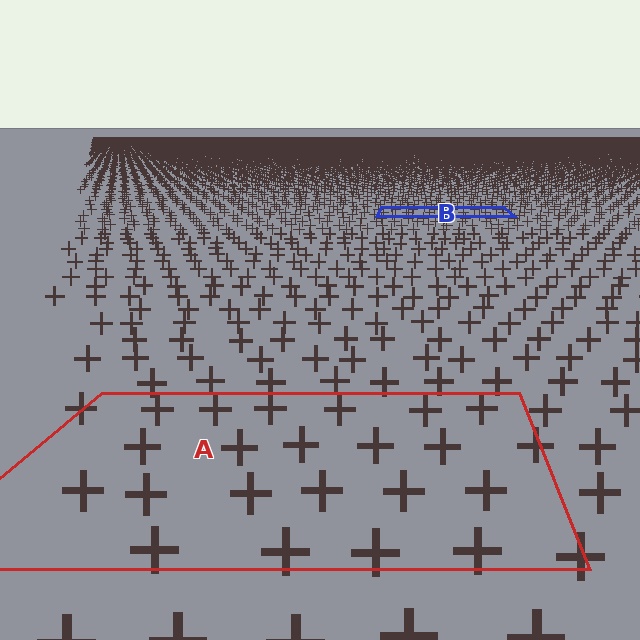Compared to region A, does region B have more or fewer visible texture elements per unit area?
Region B has more texture elements per unit area — they are packed more densely because it is farther away.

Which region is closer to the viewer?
Region A is closer. The texture elements there are larger and more spread out.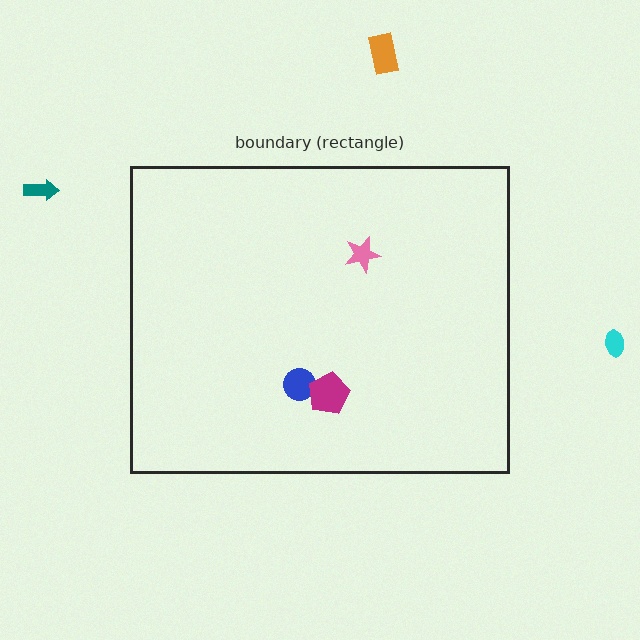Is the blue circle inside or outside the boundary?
Inside.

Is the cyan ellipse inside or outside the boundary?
Outside.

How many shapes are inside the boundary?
3 inside, 3 outside.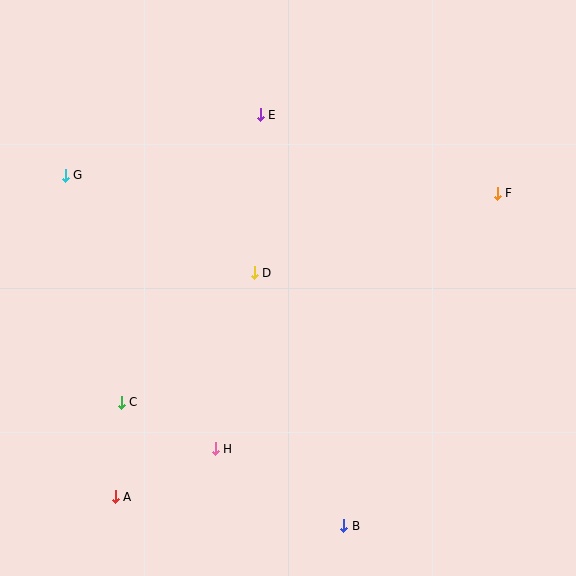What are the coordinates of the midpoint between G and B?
The midpoint between G and B is at (205, 351).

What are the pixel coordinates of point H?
Point H is at (215, 449).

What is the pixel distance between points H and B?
The distance between H and B is 150 pixels.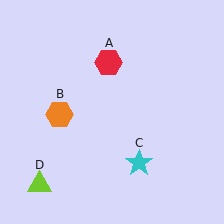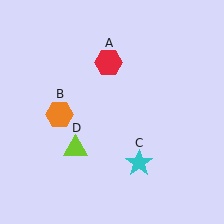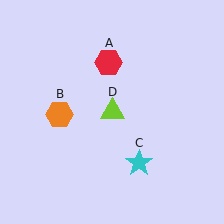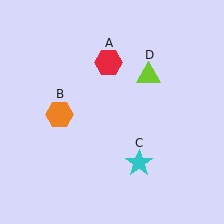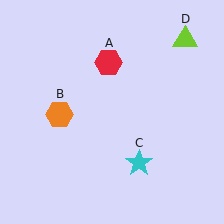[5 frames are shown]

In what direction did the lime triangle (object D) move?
The lime triangle (object D) moved up and to the right.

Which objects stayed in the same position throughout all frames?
Red hexagon (object A) and orange hexagon (object B) and cyan star (object C) remained stationary.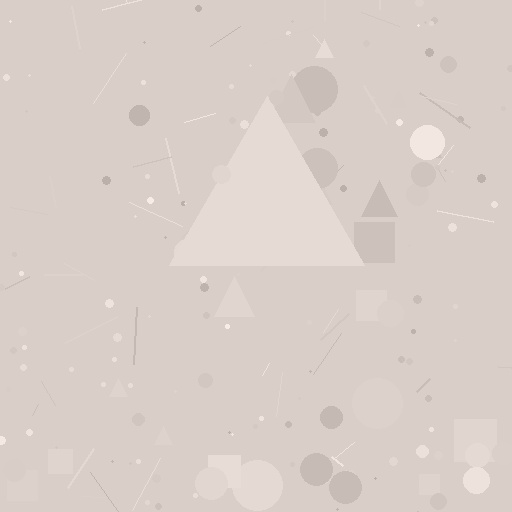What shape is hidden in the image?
A triangle is hidden in the image.